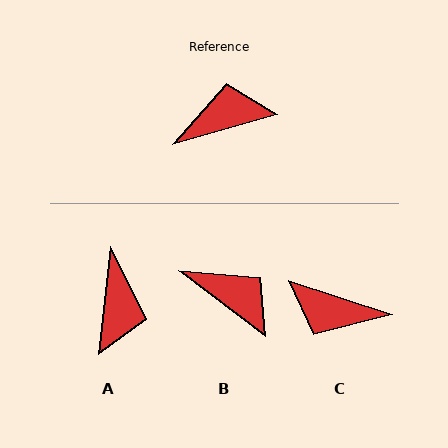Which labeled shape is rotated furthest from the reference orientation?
C, about 146 degrees away.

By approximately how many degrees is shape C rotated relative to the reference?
Approximately 146 degrees counter-clockwise.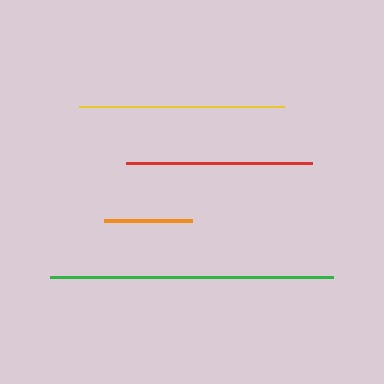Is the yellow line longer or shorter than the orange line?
The yellow line is longer than the orange line.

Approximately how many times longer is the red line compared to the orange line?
The red line is approximately 2.1 times the length of the orange line.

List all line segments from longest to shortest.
From longest to shortest: green, yellow, red, orange.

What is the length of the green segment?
The green segment is approximately 283 pixels long.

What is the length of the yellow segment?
The yellow segment is approximately 205 pixels long.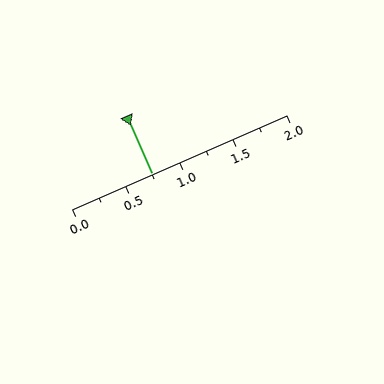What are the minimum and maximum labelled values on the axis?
The axis runs from 0.0 to 2.0.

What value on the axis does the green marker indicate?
The marker indicates approximately 0.75.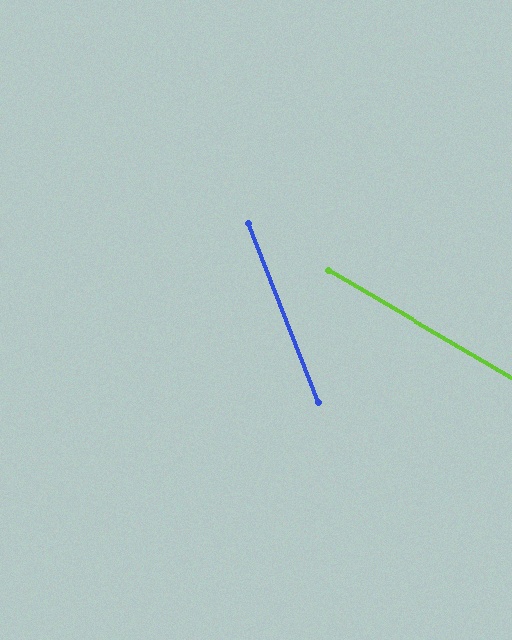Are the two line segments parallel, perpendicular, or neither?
Neither parallel nor perpendicular — they differ by about 39°.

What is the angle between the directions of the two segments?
Approximately 39 degrees.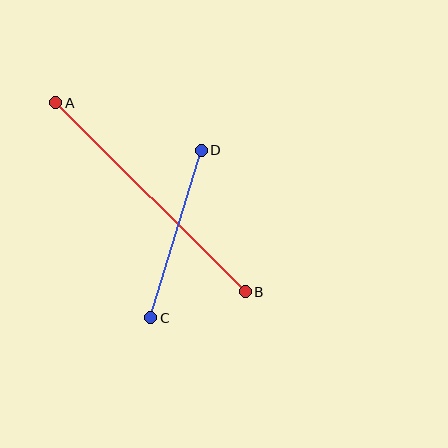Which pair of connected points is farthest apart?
Points A and B are farthest apart.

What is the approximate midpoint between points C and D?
The midpoint is at approximately (176, 234) pixels.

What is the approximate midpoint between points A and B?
The midpoint is at approximately (151, 197) pixels.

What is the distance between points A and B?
The distance is approximately 268 pixels.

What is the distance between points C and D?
The distance is approximately 175 pixels.